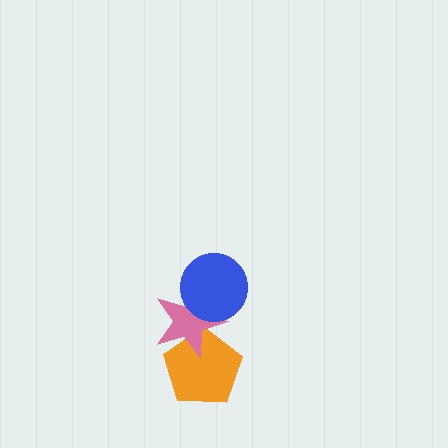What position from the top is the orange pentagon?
The orange pentagon is 3rd from the top.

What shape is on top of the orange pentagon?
The pink star is on top of the orange pentagon.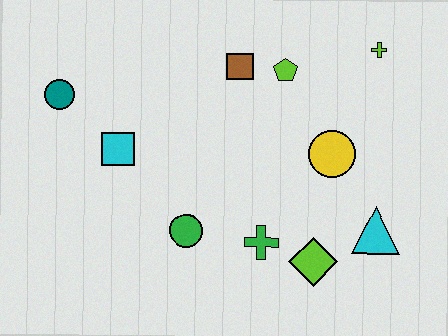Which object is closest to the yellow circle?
The cyan triangle is closest to the yellow circle.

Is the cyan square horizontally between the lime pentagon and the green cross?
No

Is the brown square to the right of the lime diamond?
No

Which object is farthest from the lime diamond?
The teal circle is farthest from the lime diamond.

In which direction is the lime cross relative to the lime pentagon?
The lime cross is to the right of the lime pentagon.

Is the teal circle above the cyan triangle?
Yes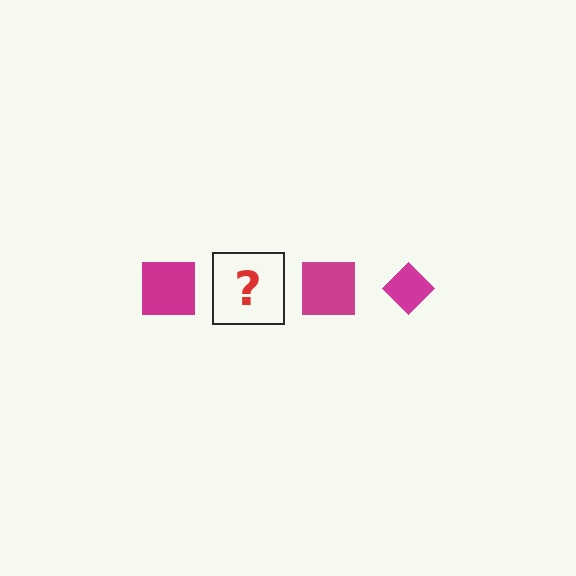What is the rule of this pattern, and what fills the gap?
The rule is that the pattern cycles through square, diamond shapes in magenta. The gap should be filled with a magenta diamond.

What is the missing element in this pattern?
The missing element is a magenta diamond.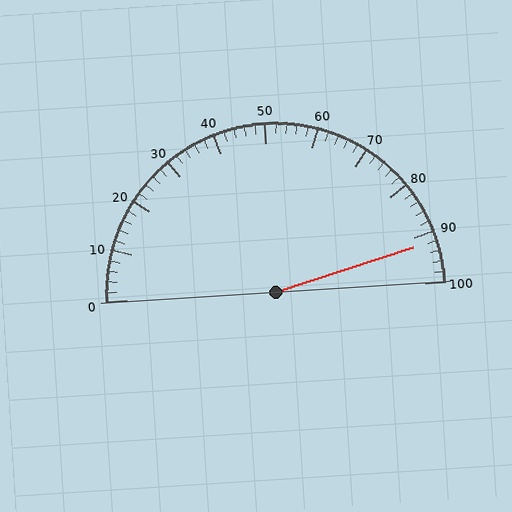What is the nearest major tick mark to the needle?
The nearest major tick mark is 90.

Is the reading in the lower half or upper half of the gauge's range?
The reading is in the upper half of the range (0 to 100).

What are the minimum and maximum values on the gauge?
The gauge ranges from 0 to 100.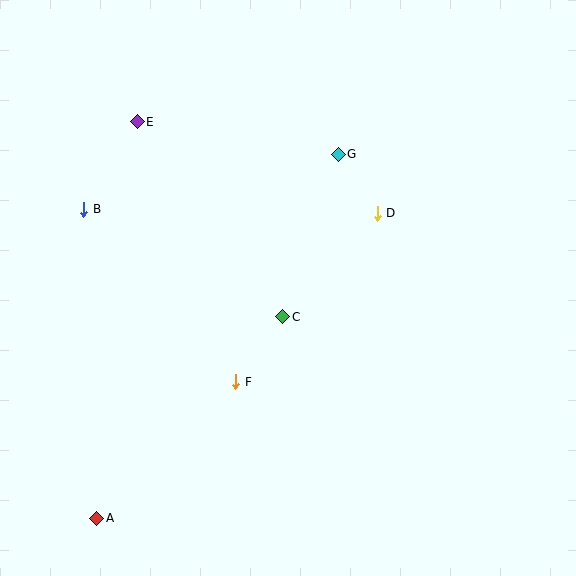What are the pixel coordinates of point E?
Point E is at (137, 122).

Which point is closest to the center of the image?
Point C at (283, 317) is closest to the center.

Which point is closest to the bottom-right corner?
Point C is closest to the bottom-right corner.